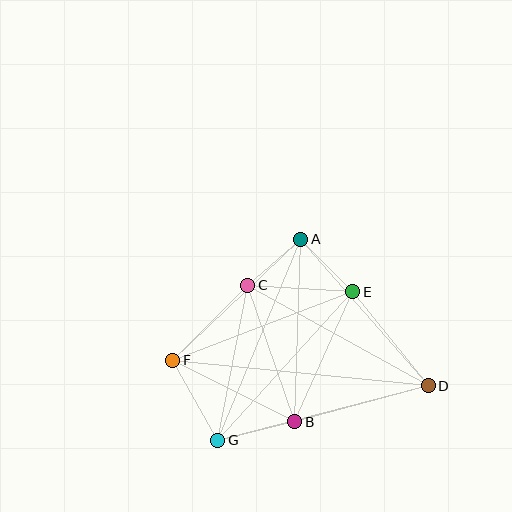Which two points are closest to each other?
Points A and C are closest to each other.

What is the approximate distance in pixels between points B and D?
The distance between B and D is approximately 138 pixels.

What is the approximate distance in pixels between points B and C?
The distance between B and C is approximately 144 pixels.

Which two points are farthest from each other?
Points D and F are farthest from each other.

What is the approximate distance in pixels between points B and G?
The distance between B and G is approximately 79 pixels.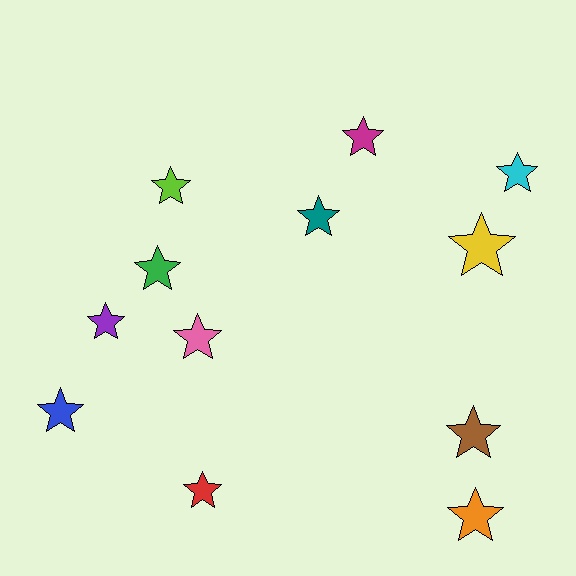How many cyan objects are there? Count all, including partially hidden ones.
There is 1 cyan object.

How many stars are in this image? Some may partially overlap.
There are 12 stars.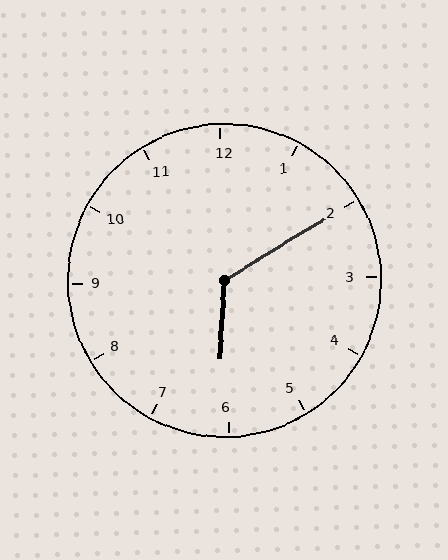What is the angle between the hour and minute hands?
Approximately 125 degrees.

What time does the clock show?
6:10.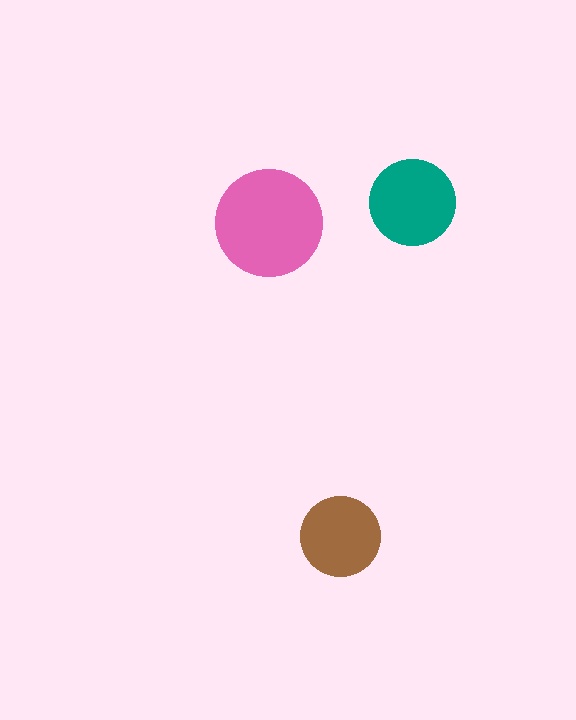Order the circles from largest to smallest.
the pink one, the teal one, the brown one.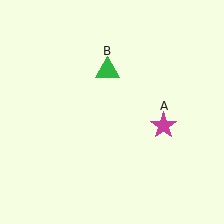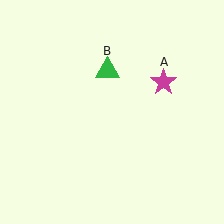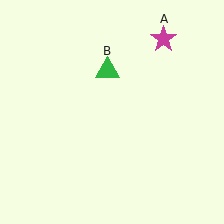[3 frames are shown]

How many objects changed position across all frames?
1 object changed position: magenta star (object A).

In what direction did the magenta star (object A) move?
The magenta star (object A) moved up.